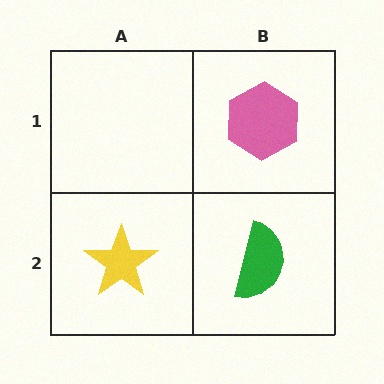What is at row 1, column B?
A pink hexagon.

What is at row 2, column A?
A yellow star.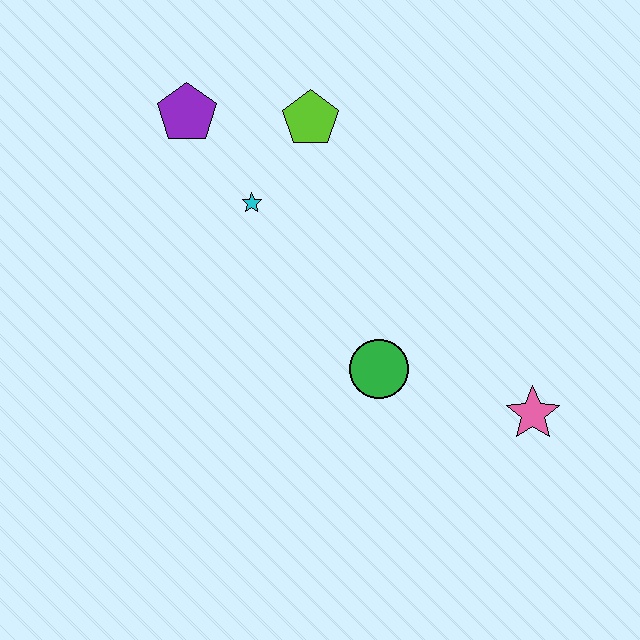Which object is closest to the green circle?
The pink star is closest to the green circle.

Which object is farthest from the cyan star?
The pink star is farthest from the cyan star.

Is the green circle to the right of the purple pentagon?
Yes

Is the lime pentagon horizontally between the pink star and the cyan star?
Yes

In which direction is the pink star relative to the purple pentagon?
The pink star is to the right of the purple pentagon.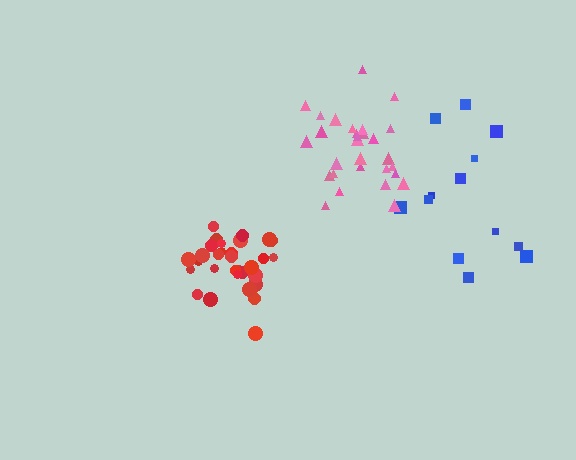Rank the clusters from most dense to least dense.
red, pink, blue.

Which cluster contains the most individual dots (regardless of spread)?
Red (32).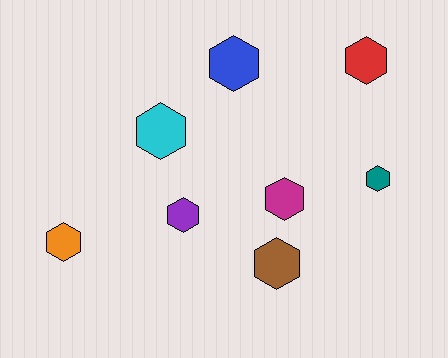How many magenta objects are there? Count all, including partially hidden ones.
There is 1 magenta object.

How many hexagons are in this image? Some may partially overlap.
There are 8 hexagons.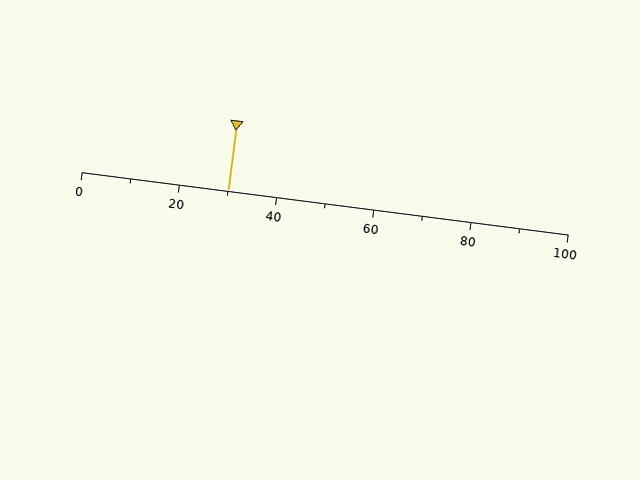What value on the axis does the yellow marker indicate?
The marker indicates approximately 30.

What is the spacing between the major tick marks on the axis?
The major ticks are spaced 20 apart.